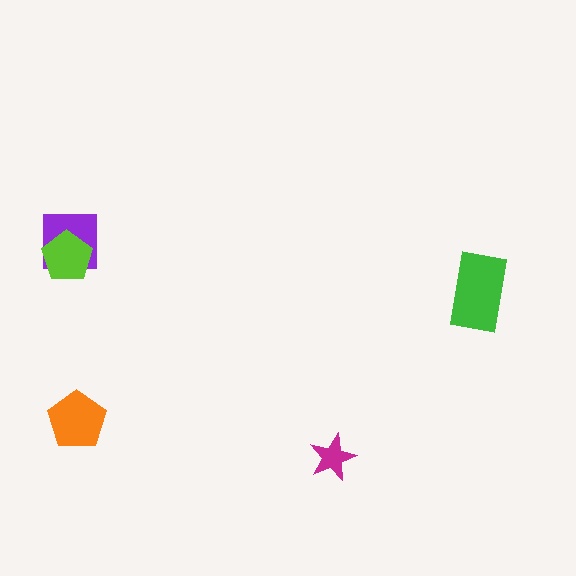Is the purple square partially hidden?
Yes, it is partially covered by another shape.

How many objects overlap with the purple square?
1 object overlaps with the purple square.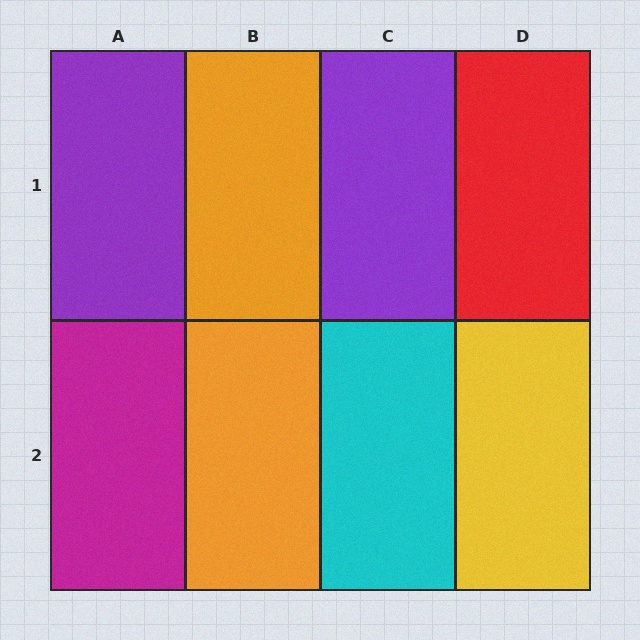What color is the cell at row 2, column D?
Yellow.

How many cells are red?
1 cell is red.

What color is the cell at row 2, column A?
Magenta.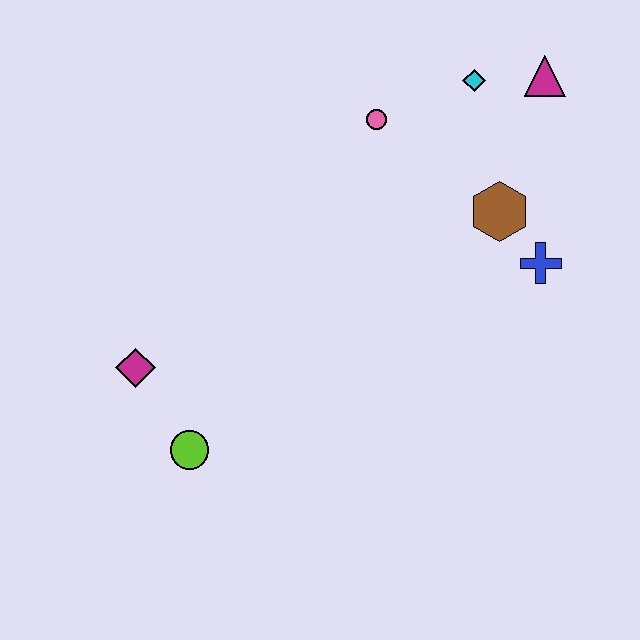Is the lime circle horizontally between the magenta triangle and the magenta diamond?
Yes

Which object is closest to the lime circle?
The magenta diamond is closest to the lime circle.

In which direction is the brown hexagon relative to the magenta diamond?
The brown hexagon is to the right of the magenta diamond.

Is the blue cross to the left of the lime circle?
No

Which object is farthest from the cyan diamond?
The lime circle is farthest from the cyan diamond.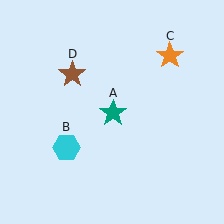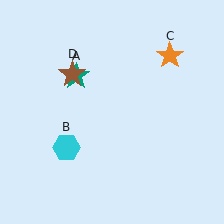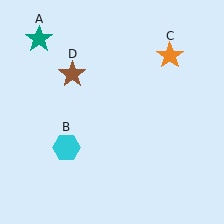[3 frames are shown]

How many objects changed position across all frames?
1 object changed position: teal star (object A).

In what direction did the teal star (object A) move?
The teal star (object A) moved up and to the left.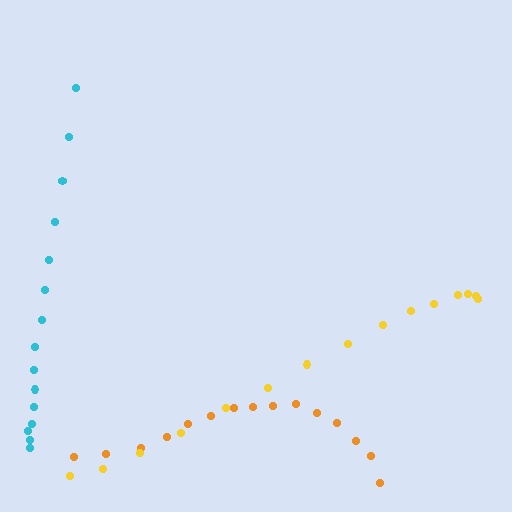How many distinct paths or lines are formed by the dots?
There are 3 distinct paths.